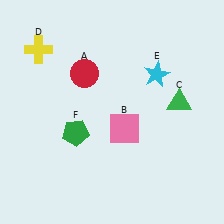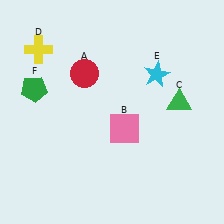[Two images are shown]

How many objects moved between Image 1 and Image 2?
1 object moved between the two images.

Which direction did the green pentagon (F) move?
The green pentagon (F) moved up.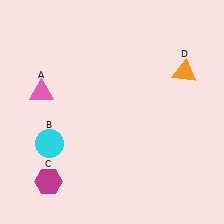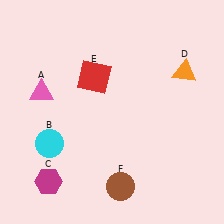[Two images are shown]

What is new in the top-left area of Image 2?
A red square (E) was added in the top-left area of Image 2.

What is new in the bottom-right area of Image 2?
A brown circle (F) was added in the bottom-right area of Image 2.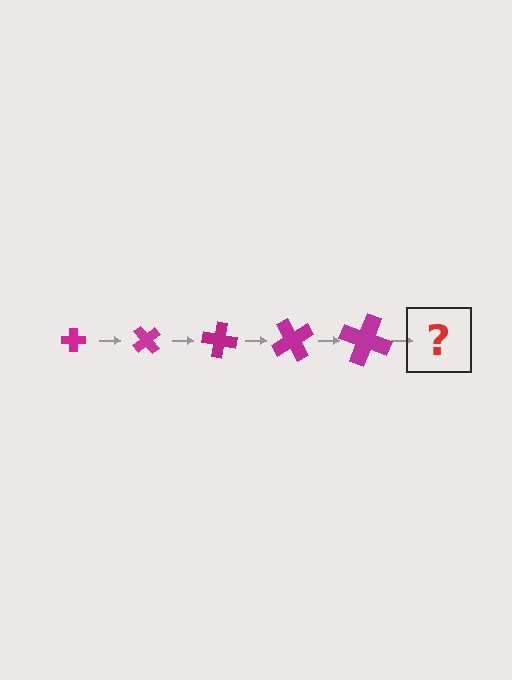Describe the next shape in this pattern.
It should be a cross, larger than the previous one and rotated 250 degrees from the start.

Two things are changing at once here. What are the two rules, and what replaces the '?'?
The two rules are that the cross grows larger each step and it rotates 50 degrees each step. The '?' should be a cross, larger than the previous one and rotated 250 degrees from the start.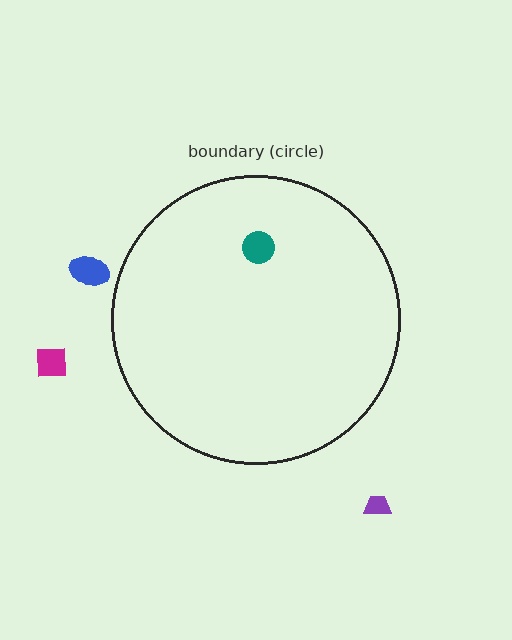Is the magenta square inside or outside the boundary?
Outside.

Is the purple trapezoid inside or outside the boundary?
Outside.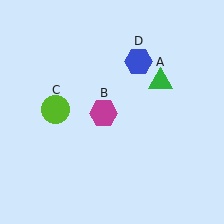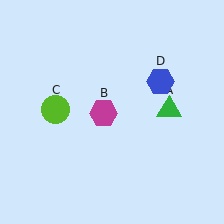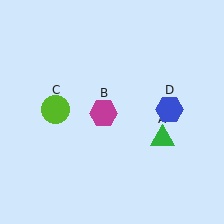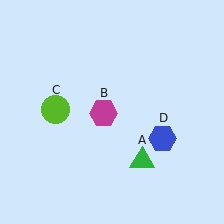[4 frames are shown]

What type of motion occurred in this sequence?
The green triangle (object A), blue hexagon (object D) rotated clockwise around the center of the scene.